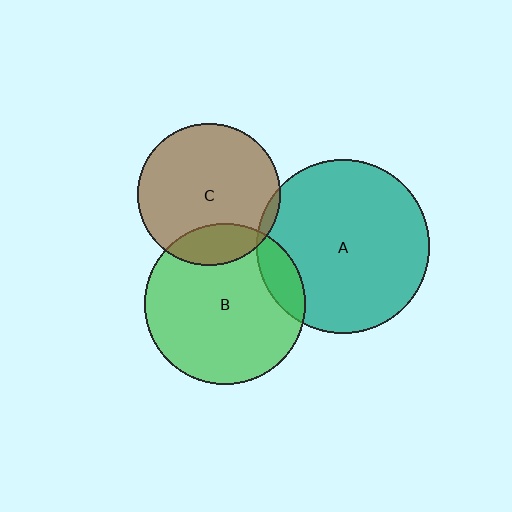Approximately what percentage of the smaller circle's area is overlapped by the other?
Approximately 20%.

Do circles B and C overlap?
Yes.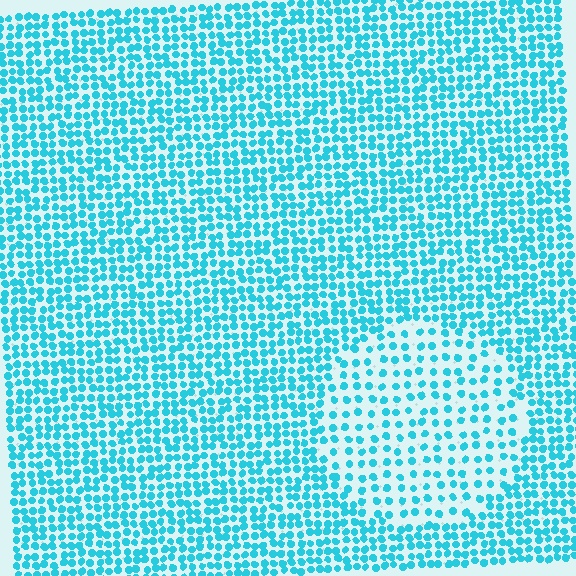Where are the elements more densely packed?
The elements are more densely packed outside the circle boundary.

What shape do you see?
I see a circle.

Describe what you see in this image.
The image contains small cyan elements arranged at two different densities. A circle-shaped region is visible where the elements are less densely packed than the surrounding area.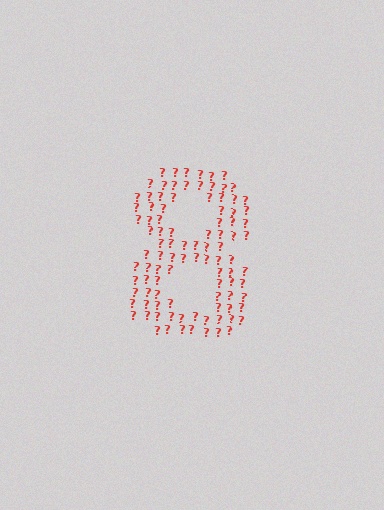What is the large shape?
The large shape is the digit 8.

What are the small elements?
The small elements are question marks.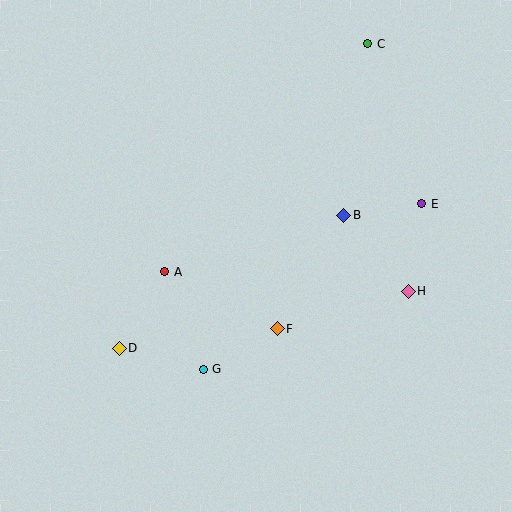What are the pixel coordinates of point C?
Point C is at (368, 44).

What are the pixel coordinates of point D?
Point D is at (119, 348).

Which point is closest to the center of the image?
Point F at (277, 329) is closest to the center.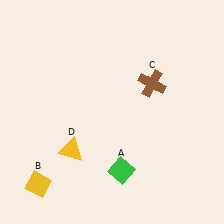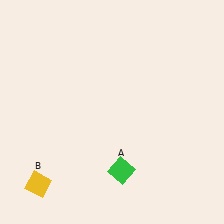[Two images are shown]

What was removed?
The brown cross (C), the yellow triangle (D) were removed in Image 2.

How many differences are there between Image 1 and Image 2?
There are 2 differences between the two images.